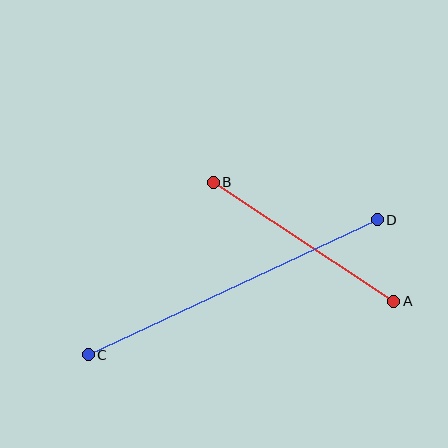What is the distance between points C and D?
The distance is approximately 319 pixels.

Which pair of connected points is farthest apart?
Points C and D are farthest apart.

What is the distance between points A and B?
The distance is approximately 216 pixels.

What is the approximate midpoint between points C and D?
The midpoint is at approximately (233, 287) pixels.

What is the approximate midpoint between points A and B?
The midpoint is at approximately (303, 242) pixels.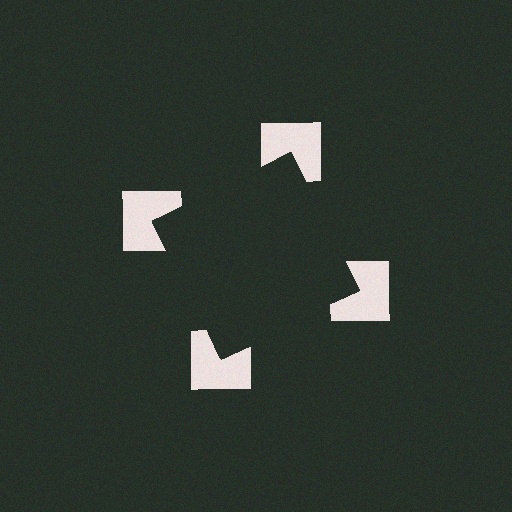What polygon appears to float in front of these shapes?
An illusory square — its edges are inferred from the aligned wedge cuts in the notched squares, not physically drawn.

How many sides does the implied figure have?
4 sides.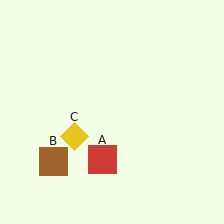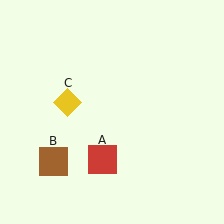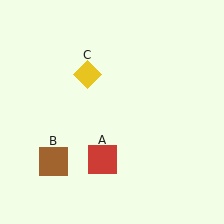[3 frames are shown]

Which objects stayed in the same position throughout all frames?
Red square (object A) and brown square (object B) remained stationary.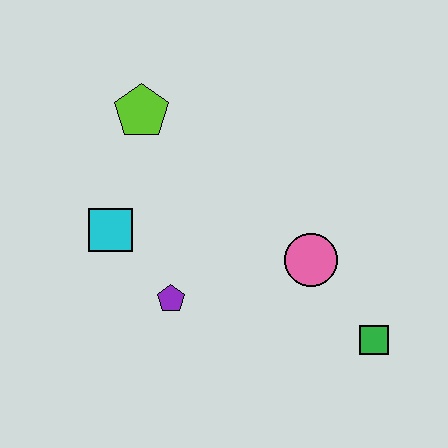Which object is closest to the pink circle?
The green square is closest to the pink circle.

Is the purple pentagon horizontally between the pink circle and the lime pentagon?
Yes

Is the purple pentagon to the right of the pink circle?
No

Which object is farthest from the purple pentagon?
The green square is farthest from the purple pentagon.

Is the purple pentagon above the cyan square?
No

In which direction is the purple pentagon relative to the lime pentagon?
The purple pentagon is below the lime pentagon.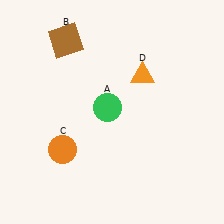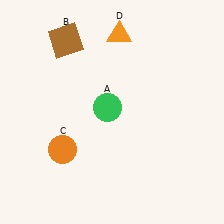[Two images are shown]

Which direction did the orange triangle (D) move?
The orange triangle (D) moved up.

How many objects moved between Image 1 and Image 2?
1 object moved between the two images.